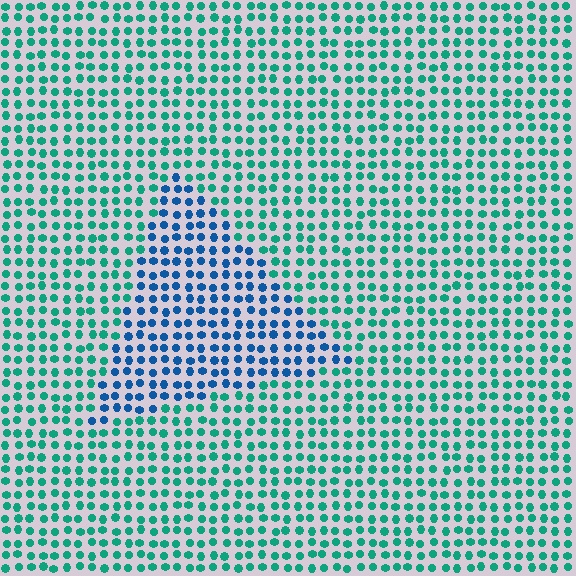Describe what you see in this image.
The image is filled with small teal elements in a uniform arrangement. A triangle-shaped region is visible where the elements are tinted to a slightly different hue, forming a subtle color boundary.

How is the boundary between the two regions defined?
The boundary is defined purely by a slight shift in hue (about 45 degrees). Spacing, size, and orientation are identical on both sides.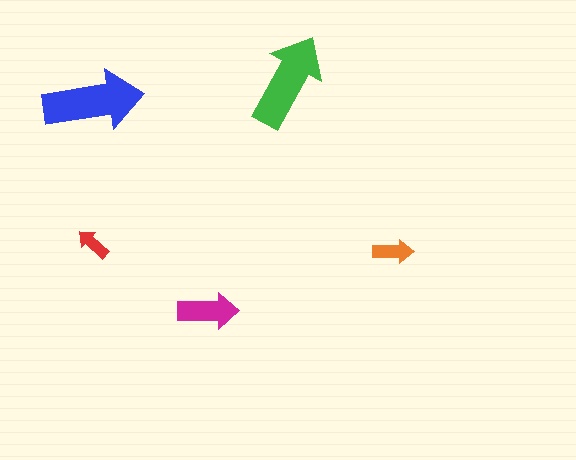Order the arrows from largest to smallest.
the blue one, the green one, the magenta one, the orange one, the red one.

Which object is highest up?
The green arrow is topmost.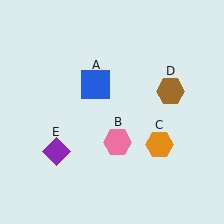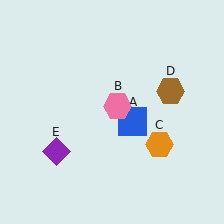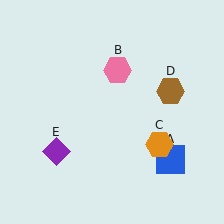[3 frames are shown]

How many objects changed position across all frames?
2 objects changed position: blue square (object A), pink hexagon (object B).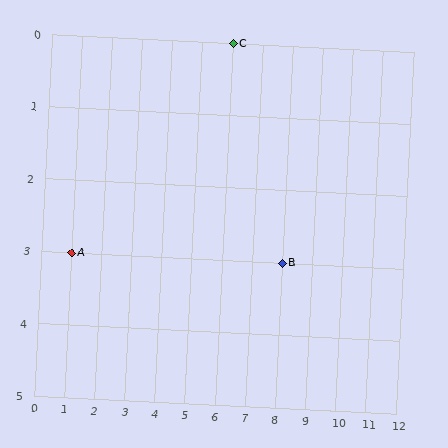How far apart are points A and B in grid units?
Points A and B are 7 columns apart.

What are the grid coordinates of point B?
Point B is at grid coordinates (8, 3).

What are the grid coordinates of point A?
Point A is at grid coordinates (1, 3).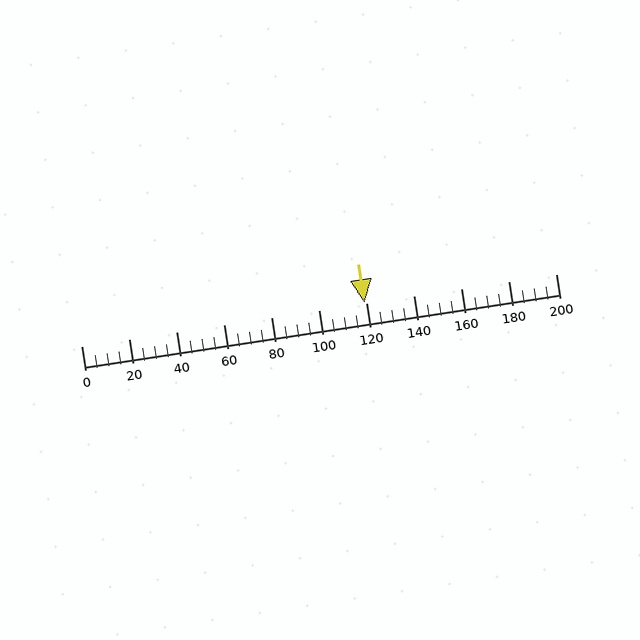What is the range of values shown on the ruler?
The ruler shows values from 0 to 200.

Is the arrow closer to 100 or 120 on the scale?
The arrow is closer to 120.